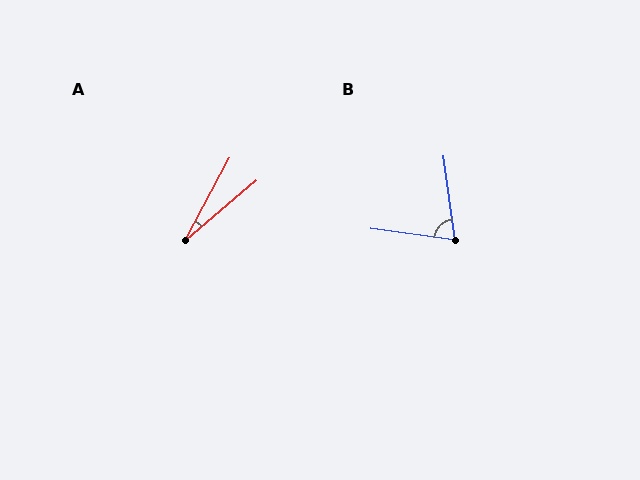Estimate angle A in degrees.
Approximately 21 degrees.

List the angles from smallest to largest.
A (21°), B (75°).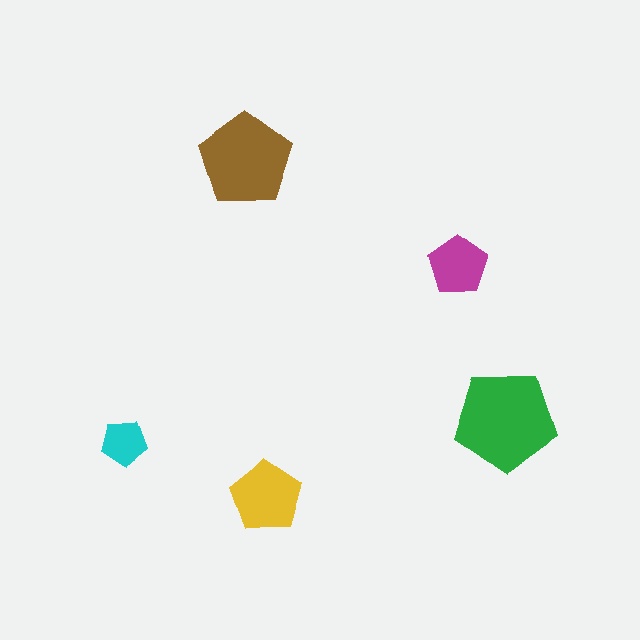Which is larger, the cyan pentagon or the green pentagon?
The green one.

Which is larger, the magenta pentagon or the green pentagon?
The green one.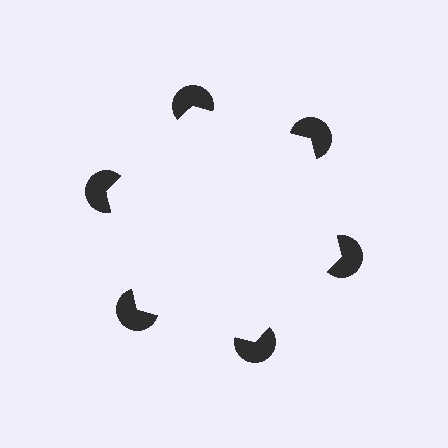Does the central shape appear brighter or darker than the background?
It typically appears slightly brighter than the background, even though no actual brightness change is drawn.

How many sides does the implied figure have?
6 sides.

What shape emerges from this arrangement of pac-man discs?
An illusory hexagon — its edges are inferred from the aligned wedge cuts in the pac-man discs, not physically drawn.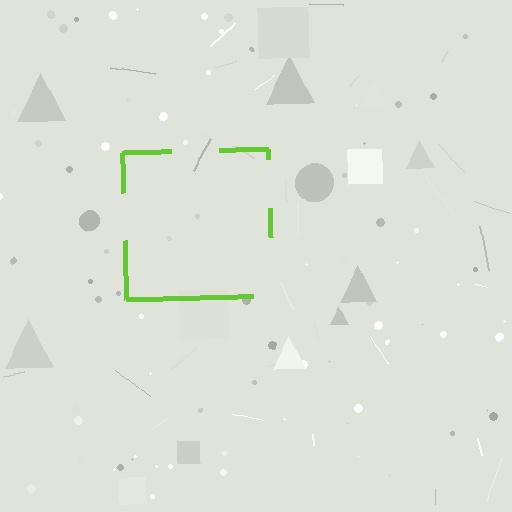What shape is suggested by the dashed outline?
The dashed outline suggests a square.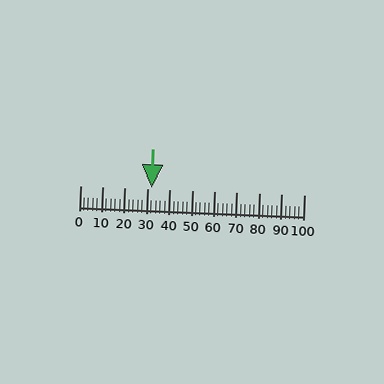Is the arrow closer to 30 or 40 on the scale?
The arrow is closer to 30.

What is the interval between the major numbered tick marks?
The major tick marks are spaced 10 units apart.